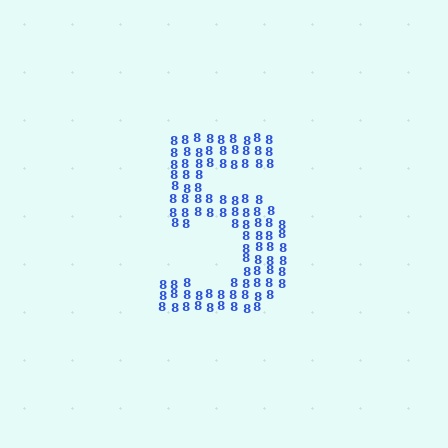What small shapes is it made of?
It is made of small digit 8's.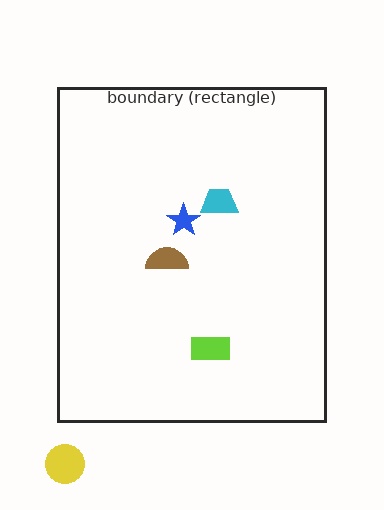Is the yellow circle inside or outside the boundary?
Outside.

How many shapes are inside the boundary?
4 inside, 1 outside.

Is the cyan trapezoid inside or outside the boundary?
Inside.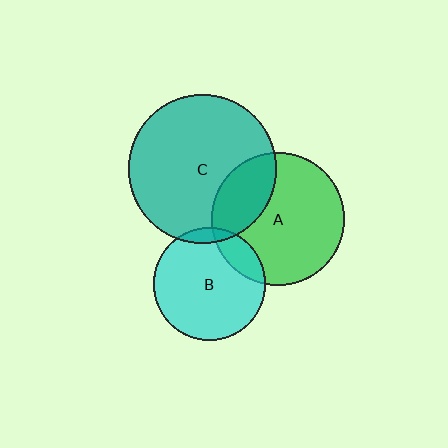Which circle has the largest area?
Circle C (teal).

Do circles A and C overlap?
Yes.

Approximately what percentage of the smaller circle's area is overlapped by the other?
Approximately 25%.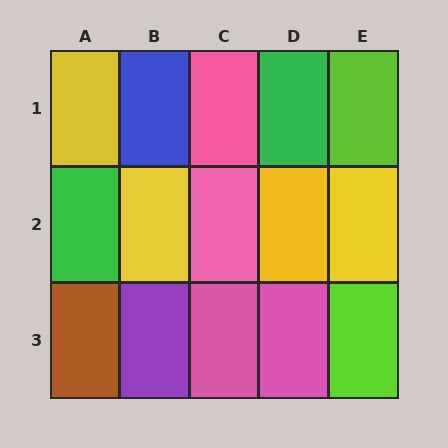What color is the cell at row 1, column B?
Blue.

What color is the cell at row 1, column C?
Pink.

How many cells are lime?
2 cells are lime.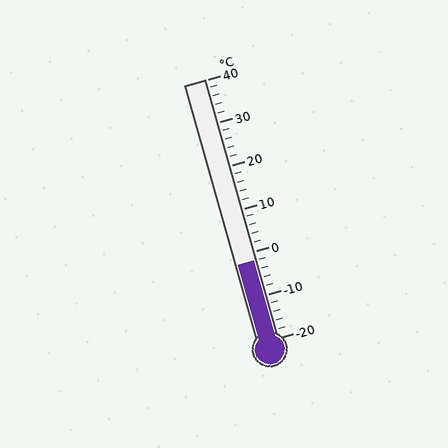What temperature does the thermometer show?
The thermometer shows approximately -2°C.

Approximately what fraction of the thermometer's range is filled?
The thermometer is filled to approximately 30% of its range.